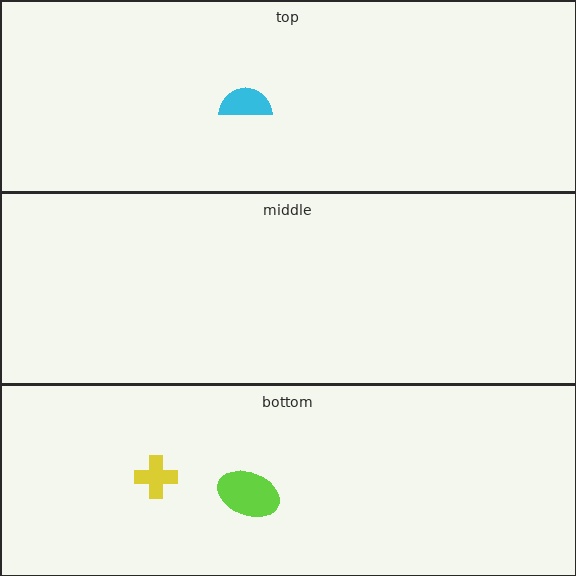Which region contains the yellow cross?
The bottom region.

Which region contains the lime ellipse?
The bottom region.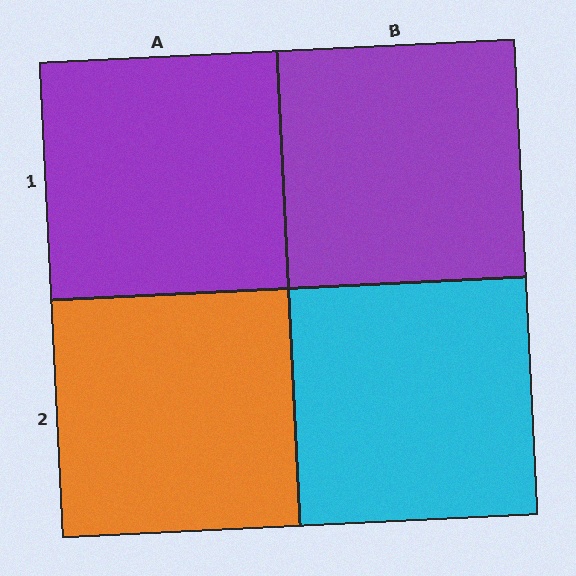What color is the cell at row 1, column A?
Purple.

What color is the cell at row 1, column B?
Purple.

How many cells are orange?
1 cell is orange.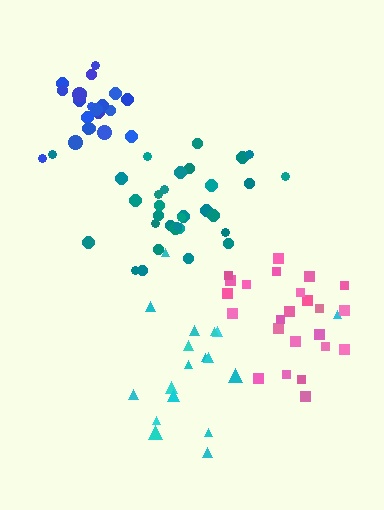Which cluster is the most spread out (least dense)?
Cyan.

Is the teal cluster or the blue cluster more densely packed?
Blue.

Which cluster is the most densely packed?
Blue.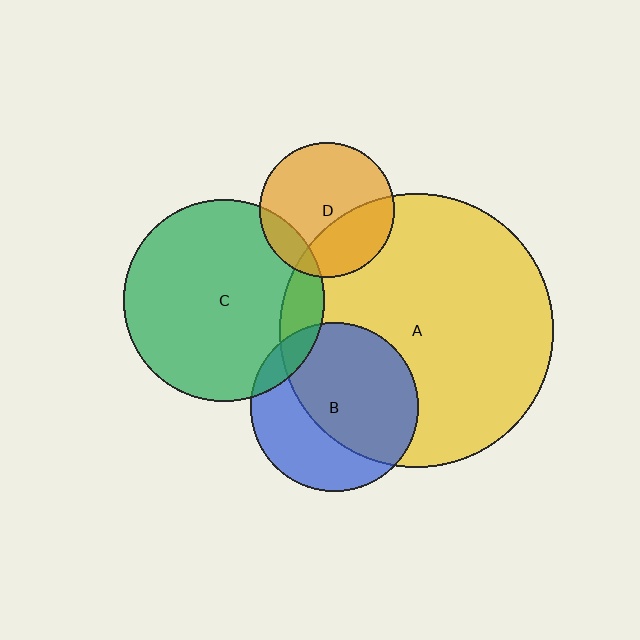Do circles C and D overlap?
Yes.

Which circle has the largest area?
Circle A (yellow).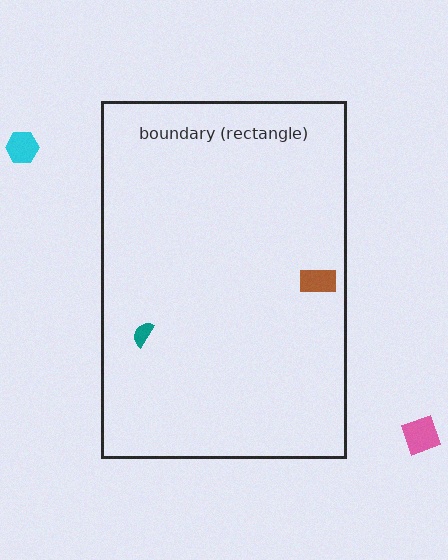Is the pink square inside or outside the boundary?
Outside.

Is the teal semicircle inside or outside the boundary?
Inside.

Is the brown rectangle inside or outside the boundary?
Inside.